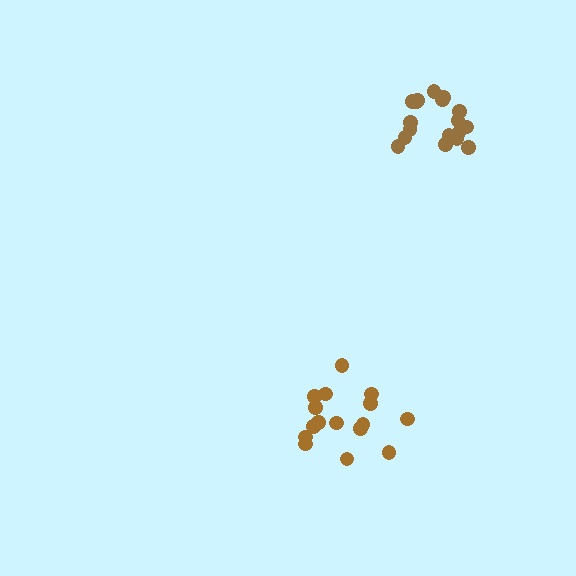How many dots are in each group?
Group 1: 16 dots, Group 2: 18 dots (34 total).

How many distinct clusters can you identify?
There are 2 distinct clusters.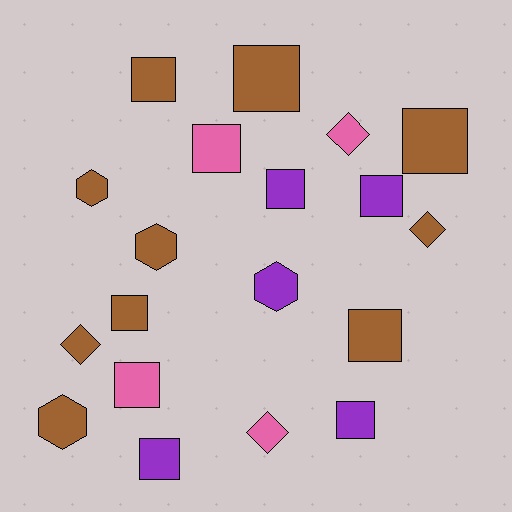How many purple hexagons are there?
There is 1 purple hexagon.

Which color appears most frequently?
Brown, with 10 objects.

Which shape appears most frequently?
Square, with 11 objects.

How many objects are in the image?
There are 19 objects.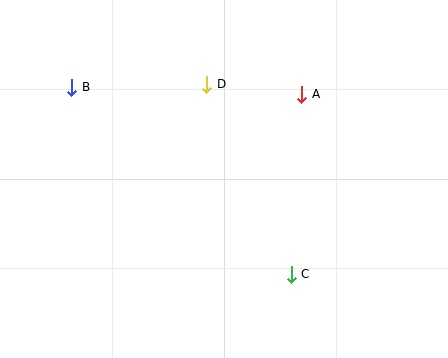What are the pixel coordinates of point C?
Point C is at (291, 275).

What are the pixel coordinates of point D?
Point D is at (207, 84).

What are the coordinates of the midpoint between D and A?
The midpoint between D and A is at (254, 89).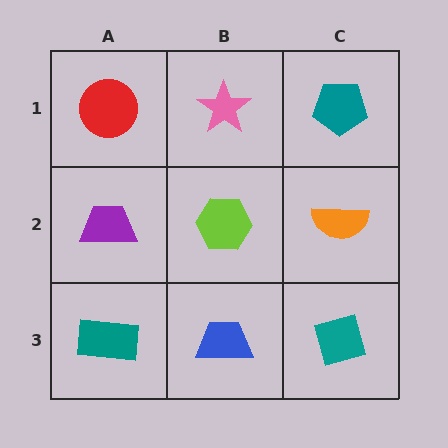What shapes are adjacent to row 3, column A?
A purple trapezoid (row 2, column A), a blue trapezoid (row 3, column B).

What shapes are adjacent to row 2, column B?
A pink star (row 1, column B), a blue trapezoid (row 3, column B), a purple trapezoid (row 2, column A), an orange semicircle (row 2, column C).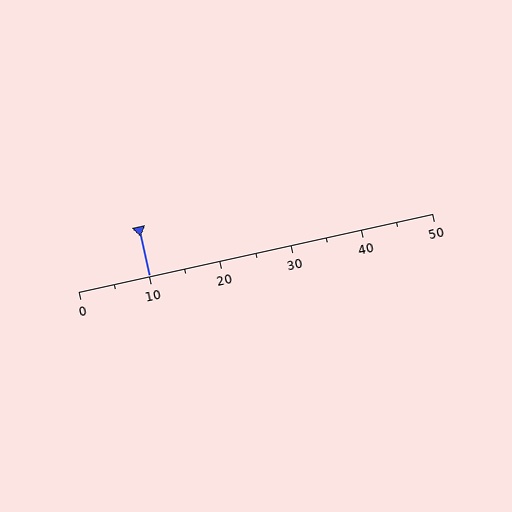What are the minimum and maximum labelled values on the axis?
The axis runs from 0 to 50.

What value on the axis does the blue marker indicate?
The marker indicates approximately 10.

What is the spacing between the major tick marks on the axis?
The major ticks are spaced 10 apart.